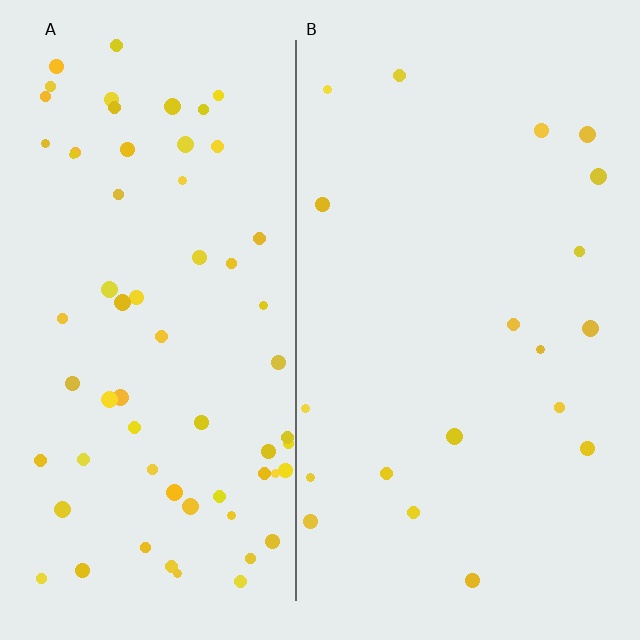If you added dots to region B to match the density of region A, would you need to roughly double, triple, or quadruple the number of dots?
Approximately triple.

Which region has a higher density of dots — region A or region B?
A (the left).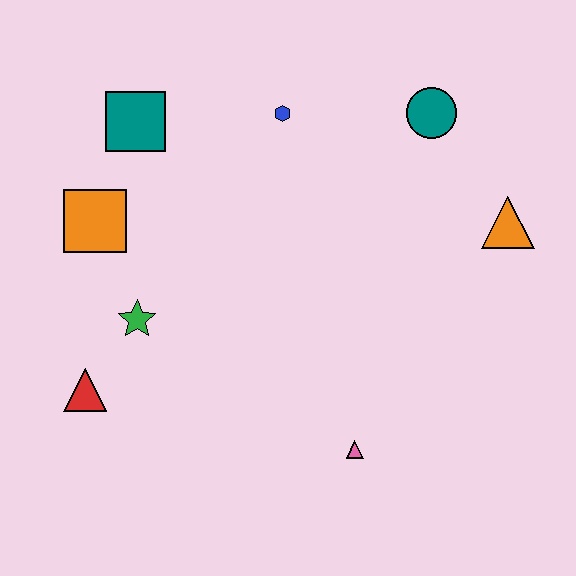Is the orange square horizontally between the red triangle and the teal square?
Yes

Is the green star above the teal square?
No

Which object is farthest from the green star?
The orange triangle is farthest from the green star.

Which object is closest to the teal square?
The orange square is closest to the teal square.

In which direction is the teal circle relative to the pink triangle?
The teal circle is above the pink triangle.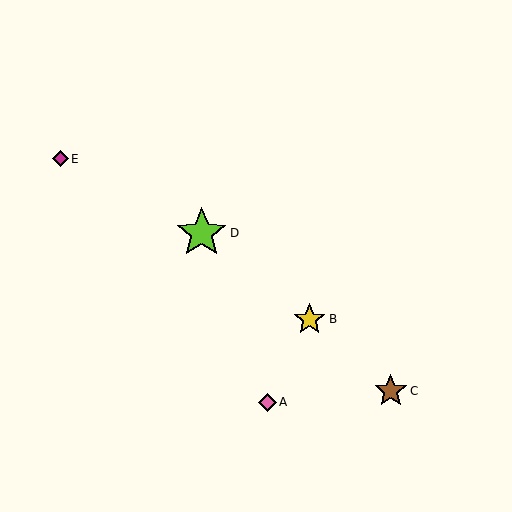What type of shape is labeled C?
Shape C is a brown star.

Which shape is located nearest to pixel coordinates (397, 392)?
The brown star (labeled C) at (391, 391) is nearest to that location.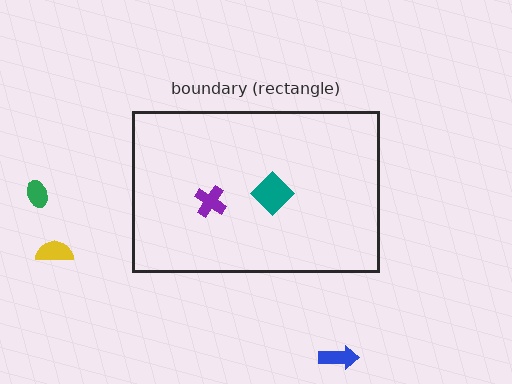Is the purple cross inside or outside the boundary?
Inside.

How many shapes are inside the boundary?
2 inside, 3 outside.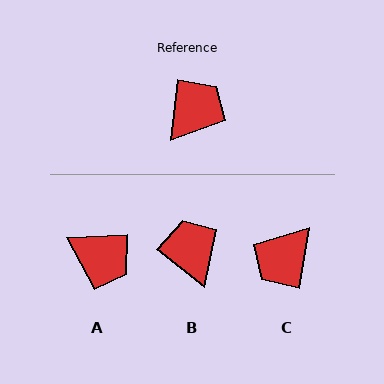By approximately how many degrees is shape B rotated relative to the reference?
Approximately 58 degrees counter-clockwise.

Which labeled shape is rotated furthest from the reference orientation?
C, about 177 degrees away.